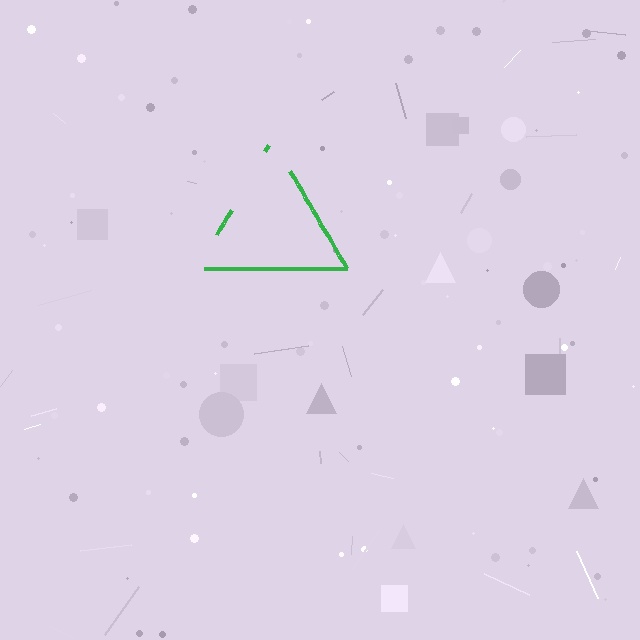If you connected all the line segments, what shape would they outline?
They would outline a triangle.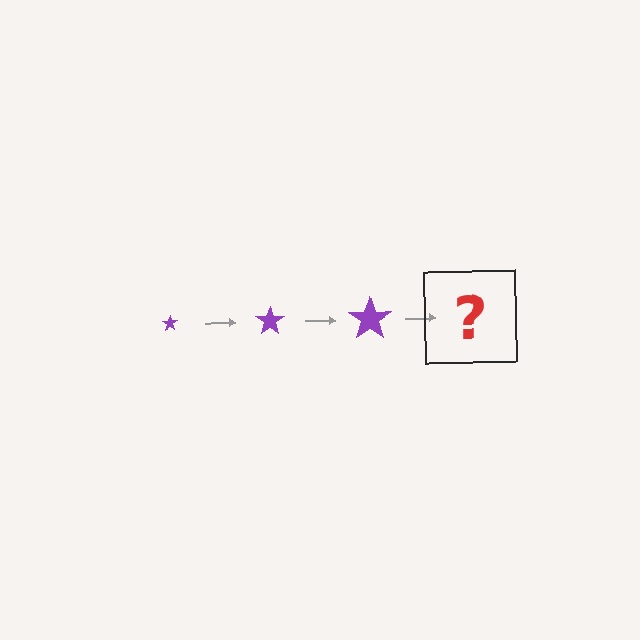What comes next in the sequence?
The next element should be a purple star, larger than the previous one.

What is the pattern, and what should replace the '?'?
The pattern is that the star gets progressively larger each step. The '?' should be a purple star, larger than the previous one.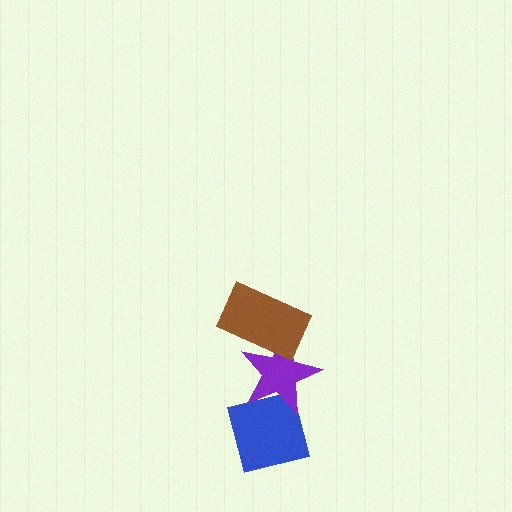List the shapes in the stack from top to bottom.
From top to bottom: the brown rectangle, the purple star, the blue square.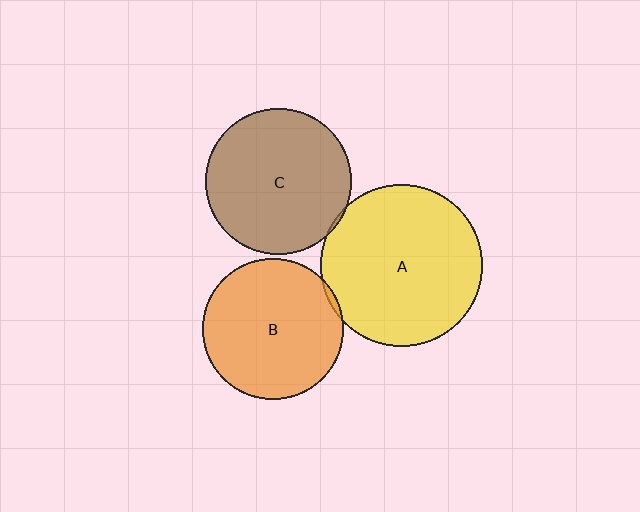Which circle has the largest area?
Circle A (yellow).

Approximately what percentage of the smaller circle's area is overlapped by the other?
Approximately 5%.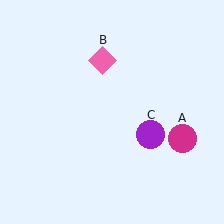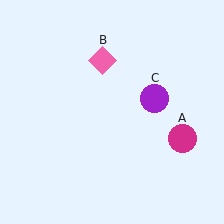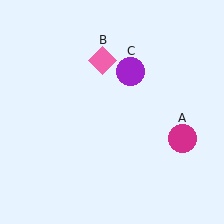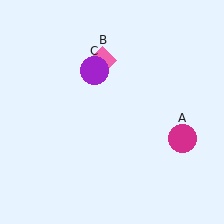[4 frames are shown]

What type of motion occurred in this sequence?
The purple circle (object C) rotated counterclockwise around the center of the scene.